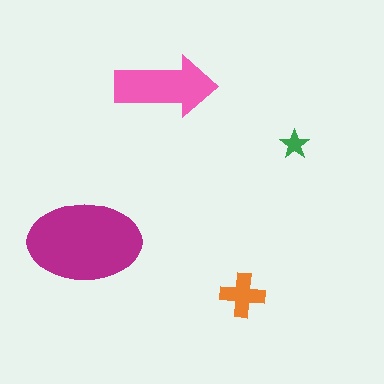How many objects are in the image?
There are 4 objects in the image.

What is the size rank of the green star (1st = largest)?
4th.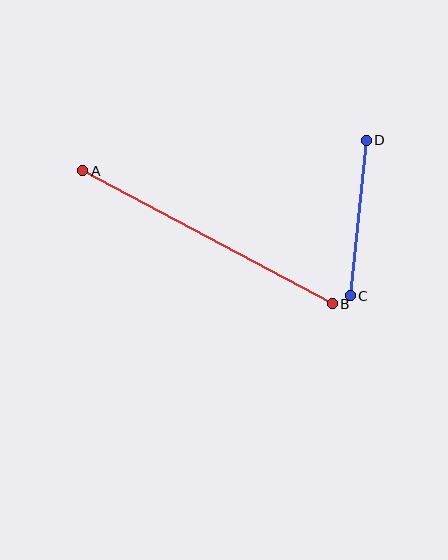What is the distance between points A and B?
The distance is approximately 283 pixels.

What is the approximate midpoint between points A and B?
The midpoint is at approximately (208, 237) pixels.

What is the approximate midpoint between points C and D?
The midpoint is at approximately (358, 218) pixels.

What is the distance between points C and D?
The distance is approximately 156 pixels.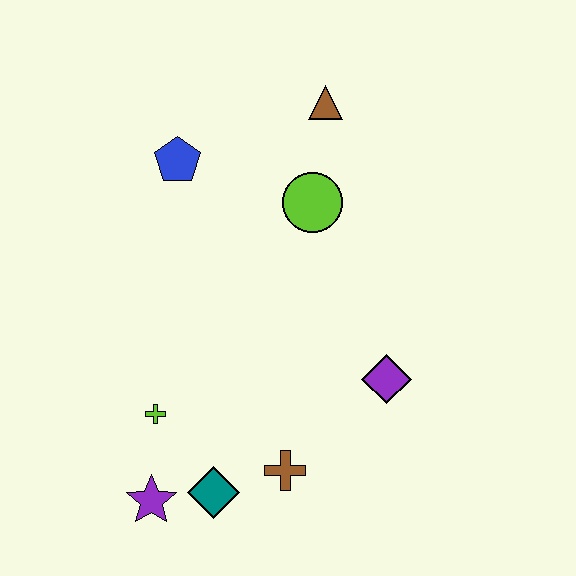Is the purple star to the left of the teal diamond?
Yes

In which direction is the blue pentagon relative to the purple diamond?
The blue pentagon is above the purple diamond.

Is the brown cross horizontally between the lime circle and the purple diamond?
No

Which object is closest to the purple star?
The teal diamond is closest to the purple star.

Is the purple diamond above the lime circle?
No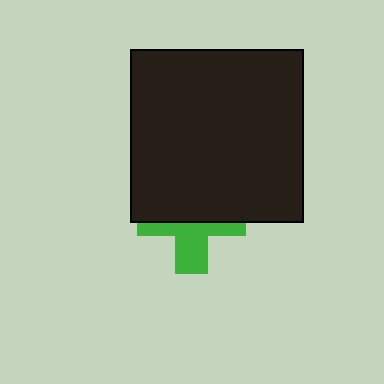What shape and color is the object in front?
The object in front is a black square.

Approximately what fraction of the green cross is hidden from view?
Roughly 59% of the green cross is hidden behind the black square.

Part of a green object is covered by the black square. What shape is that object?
It is a cross.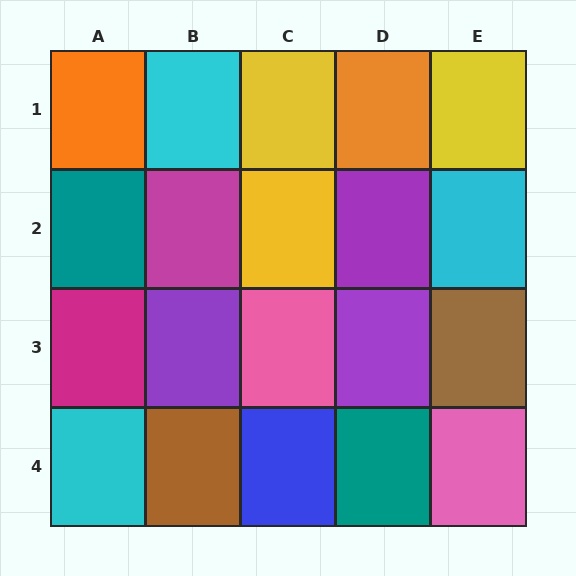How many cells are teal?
2 cells are teal.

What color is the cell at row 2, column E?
Cyan.